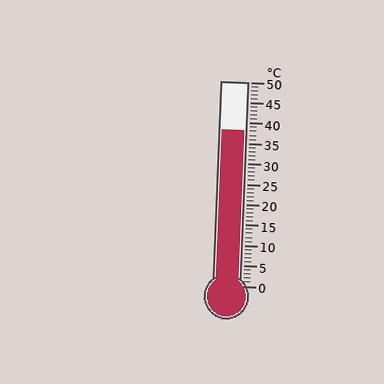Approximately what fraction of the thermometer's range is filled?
The thermometer is filled to approximately 75% of its range.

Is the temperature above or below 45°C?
The temperature is below 45°C.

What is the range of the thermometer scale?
The thermometer scale ranges from 0°C to 50°C.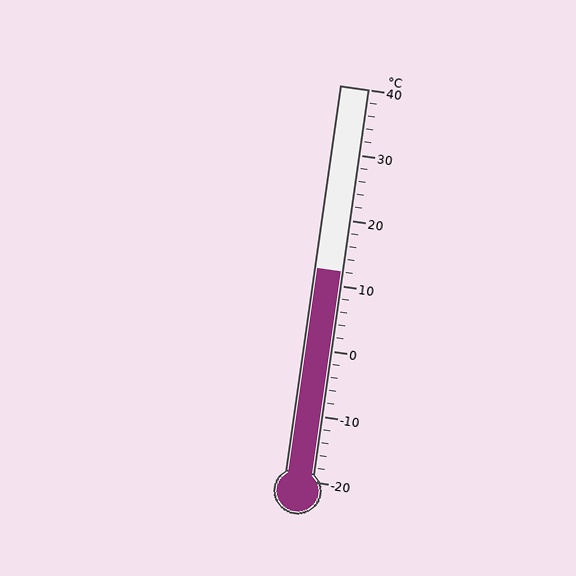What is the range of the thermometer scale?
The thermometer scale ranges from -20°C to 40°C.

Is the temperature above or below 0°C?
The temperature is above 0°C.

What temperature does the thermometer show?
The thermometer shows approximately 12°C.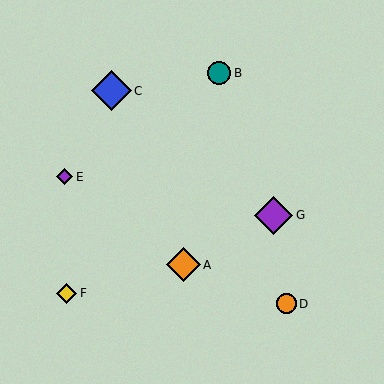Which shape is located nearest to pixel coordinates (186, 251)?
The orange diamond (labeled A) at (183, 265) is nearest to that location.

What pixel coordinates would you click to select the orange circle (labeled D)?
Click at (286, 304) to select the orange circle D.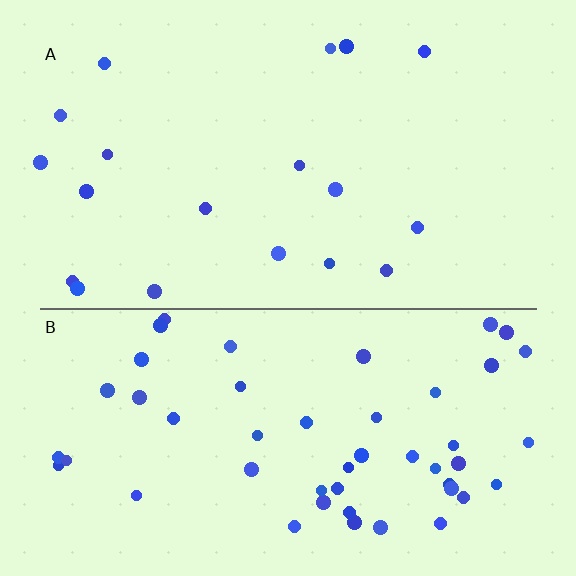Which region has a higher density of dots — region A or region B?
B (the bottom).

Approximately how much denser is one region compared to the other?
Approximately 2.7× — region B over region A.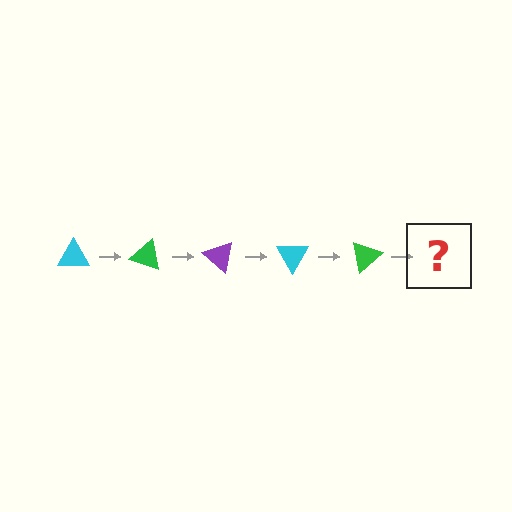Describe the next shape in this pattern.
It should be a purple triangle, rotated 100 degrees from the start.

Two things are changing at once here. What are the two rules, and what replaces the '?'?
The two rules are that it rotates 20 degrees each step and the color cycles through cyan, green, and purple. The '?' should be a purple triangle, rotated 100 degrees from the start.